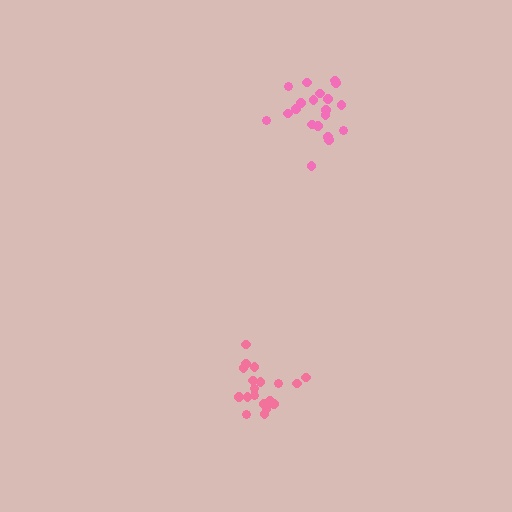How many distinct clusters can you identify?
There are 2 distinct clusters.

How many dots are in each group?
Group 1: 20 dots, Group 2: 20 dots (40 total).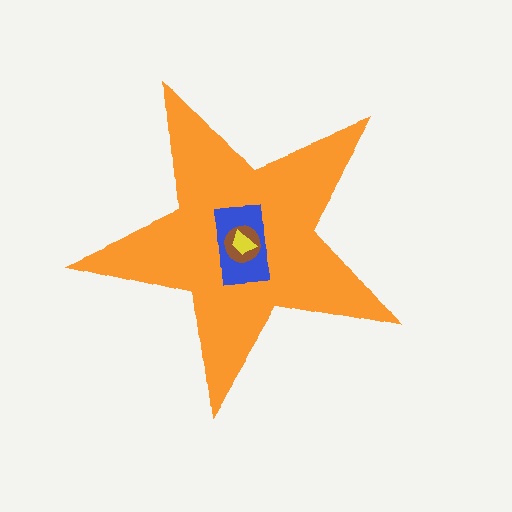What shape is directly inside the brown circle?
The yellow trapezoid.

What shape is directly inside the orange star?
The blue rectangle.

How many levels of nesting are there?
4.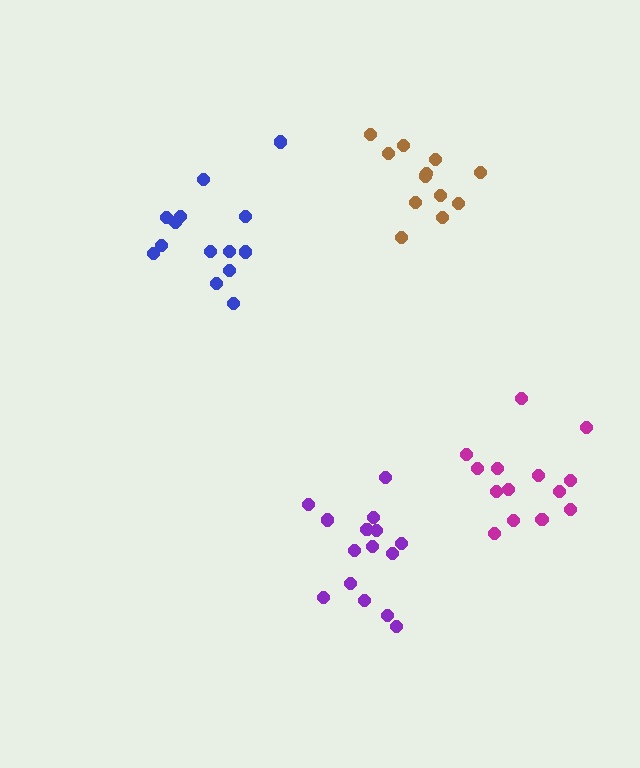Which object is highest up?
The brown cluster is topmost.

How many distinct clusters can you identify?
There are 4 distinct clusters.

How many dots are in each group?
Group 1: 14 dots, Group 2: 12 dots, Group 3: 15 dots, Group 4: 14 dots (55 total).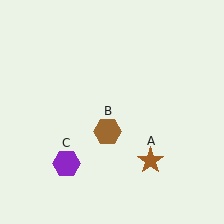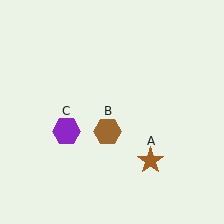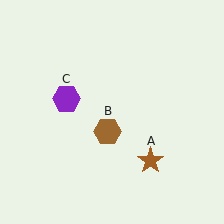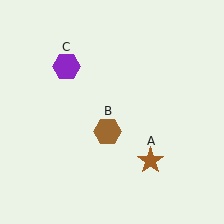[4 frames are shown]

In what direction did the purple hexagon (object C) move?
The purple hexagon (object C) moved up.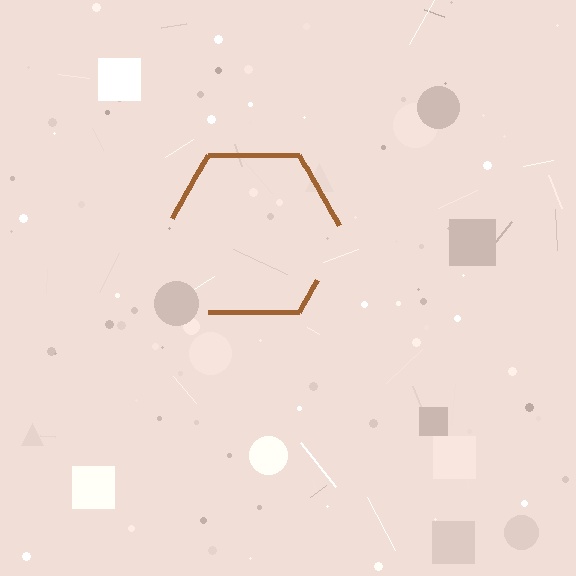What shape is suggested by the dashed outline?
The dashed outline suggests a hexagon.